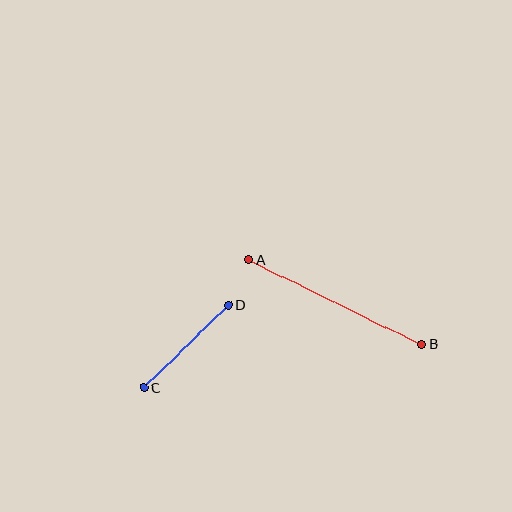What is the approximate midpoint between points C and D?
The midpoint is at approximately (186, 347) pixels.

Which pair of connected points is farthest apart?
Points A and B are farthest apart.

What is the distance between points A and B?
The distance is approximately 192 pixels.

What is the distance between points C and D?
The distance is approximately 118 pixels.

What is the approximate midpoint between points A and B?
The midpoint is at approximately (335, 302) pixels.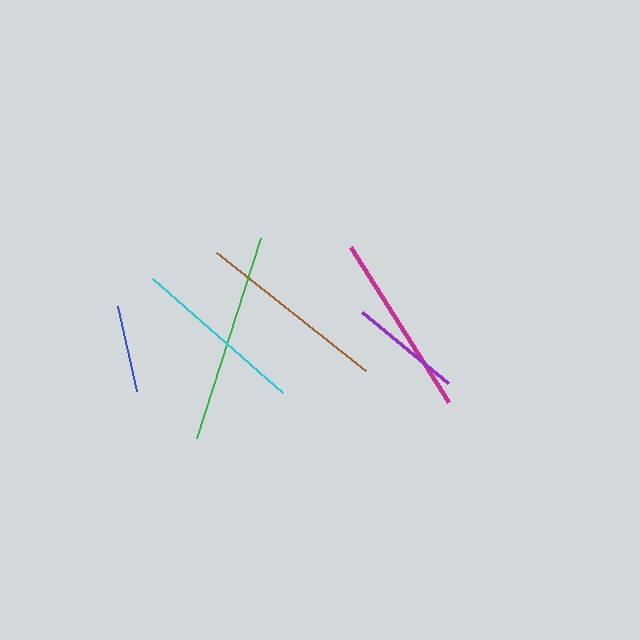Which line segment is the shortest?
The blue line is the shortest at approximately 87 pixels.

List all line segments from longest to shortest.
From longest to shortest: green, brown, magenta, cyan, purple, blue.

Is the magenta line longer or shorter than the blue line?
The magenta line is longer than the blue line.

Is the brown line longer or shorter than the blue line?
The brown line is longer than the blue line.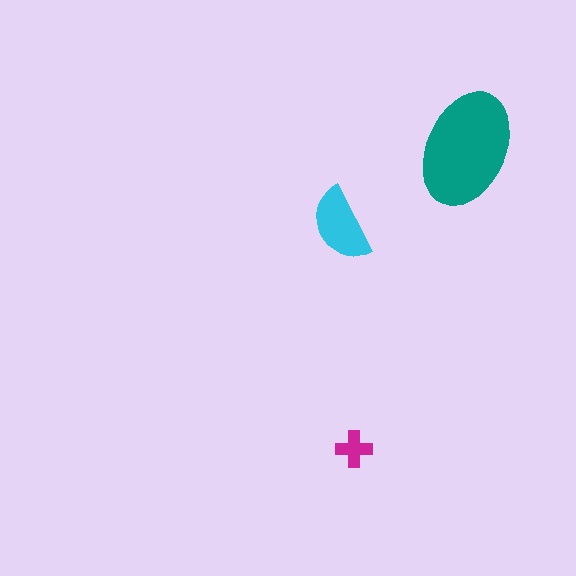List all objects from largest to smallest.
The teal ellipse, the cyan semicircle, the magenta cross.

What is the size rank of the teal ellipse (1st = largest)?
1st.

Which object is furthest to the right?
The teal ellipse is rightmost.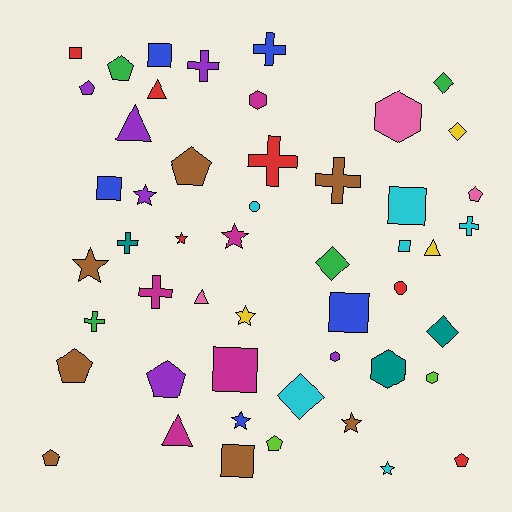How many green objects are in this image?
There are 4 green objects.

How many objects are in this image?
There are 50 objects.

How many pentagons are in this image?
There are 9 pentagons.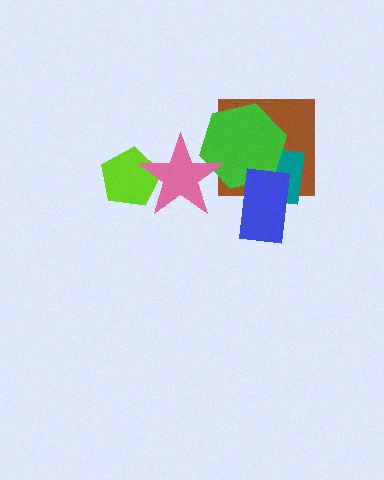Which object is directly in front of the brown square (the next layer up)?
The teal square is directly in front of the brown square.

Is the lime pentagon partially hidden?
Yes, it is partially covered by another shape.